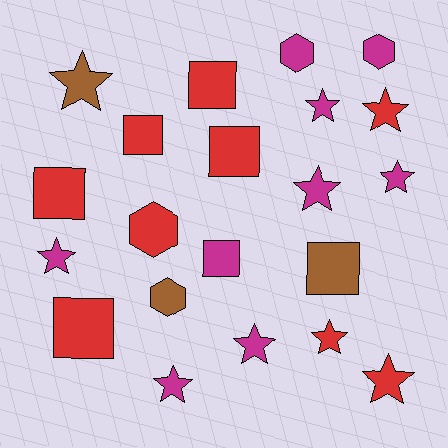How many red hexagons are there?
There is 1 red hexagon.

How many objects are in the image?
There are 21 objects.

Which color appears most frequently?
Red, with 9 objects.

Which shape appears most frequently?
Star, with 10 objects.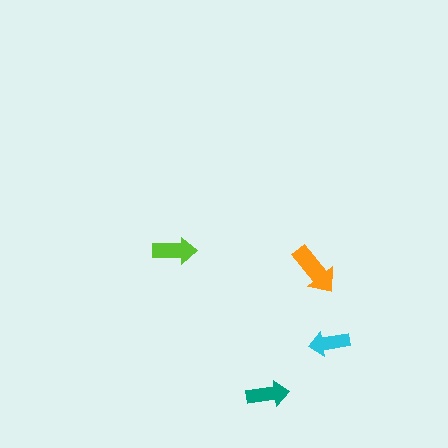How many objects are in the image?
There are 4 objects in the image.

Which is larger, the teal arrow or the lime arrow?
The lime one.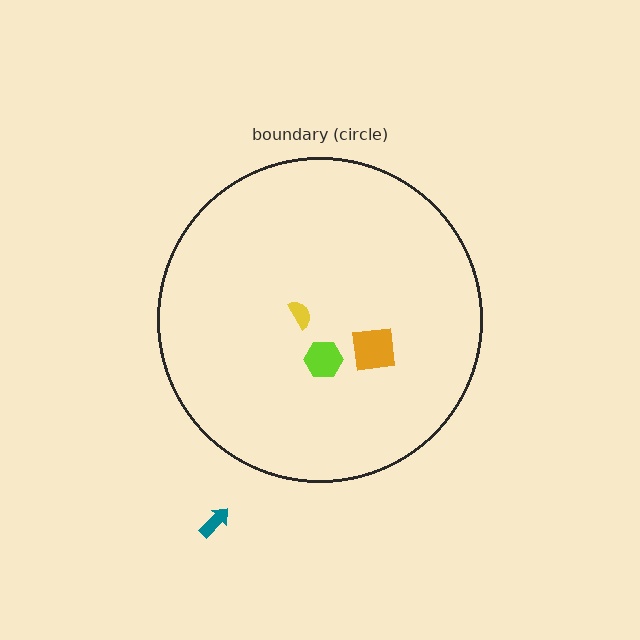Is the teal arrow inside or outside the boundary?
Outside.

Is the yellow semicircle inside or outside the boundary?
Inside.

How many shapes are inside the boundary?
3 inside, 1 outside.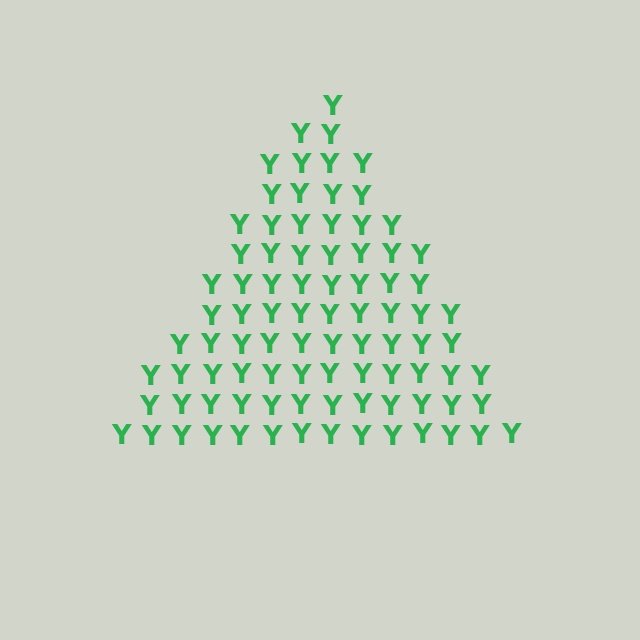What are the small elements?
The small elements are letter Y's.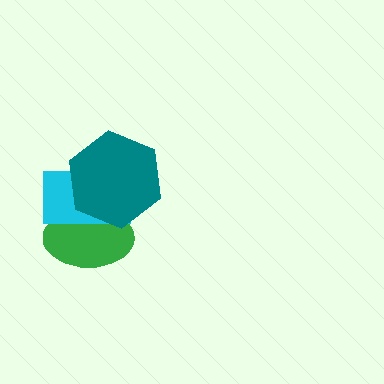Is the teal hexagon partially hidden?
No, no other shape covers it.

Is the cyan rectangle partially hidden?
Yes, it is partially covered by another shape.